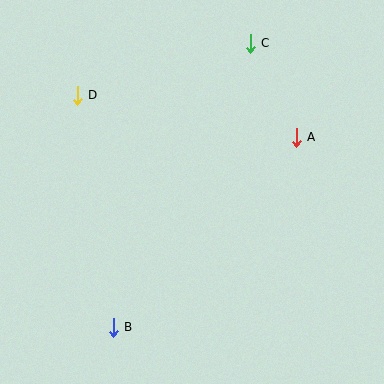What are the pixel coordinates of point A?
Point A is at (296, 137).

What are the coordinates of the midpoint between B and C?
The midpoint between B and C is at (182, 185).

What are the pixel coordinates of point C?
Point C is at (250, 43).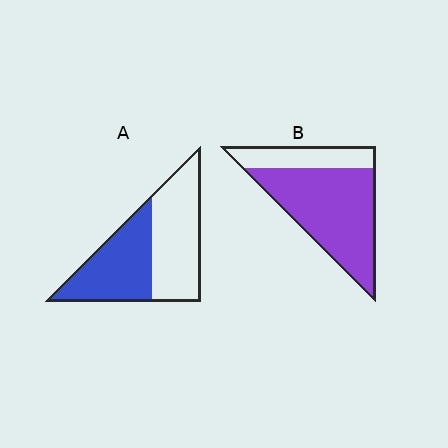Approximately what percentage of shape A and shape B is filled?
A is approximately 45% and B is approximately 75%.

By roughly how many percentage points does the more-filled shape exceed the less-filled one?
By roughly 25 percentage points (B over A).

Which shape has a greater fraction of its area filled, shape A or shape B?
Shape B.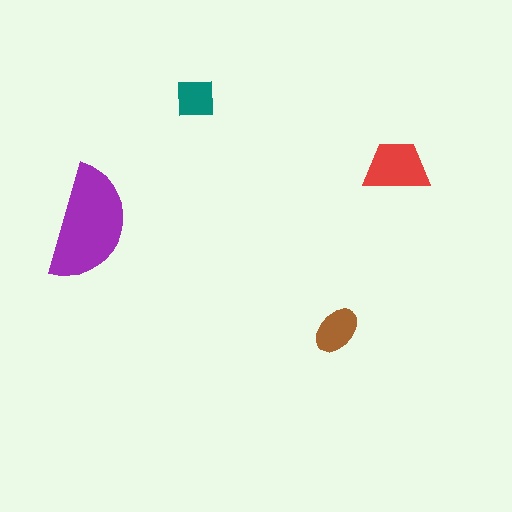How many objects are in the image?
There are 4 objects in the image.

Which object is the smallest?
The teal square.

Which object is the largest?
The purple semicircle.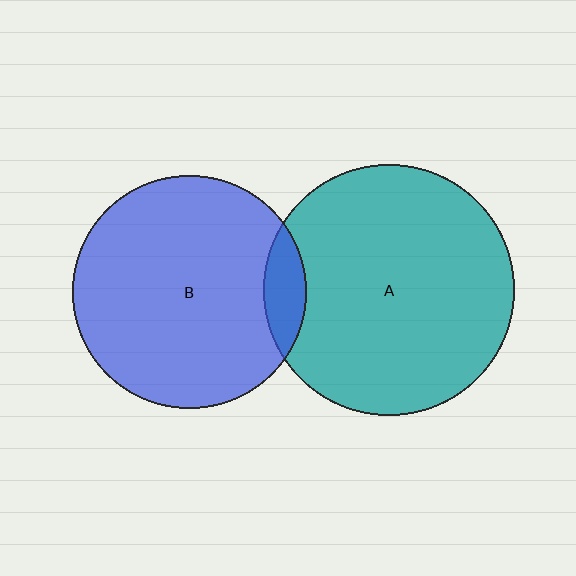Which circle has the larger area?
Circle A (teal).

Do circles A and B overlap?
Yes.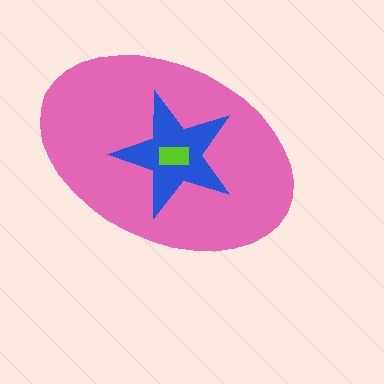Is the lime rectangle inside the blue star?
Yes.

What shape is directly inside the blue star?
The lime rectangle.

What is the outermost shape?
The pink ellipse.